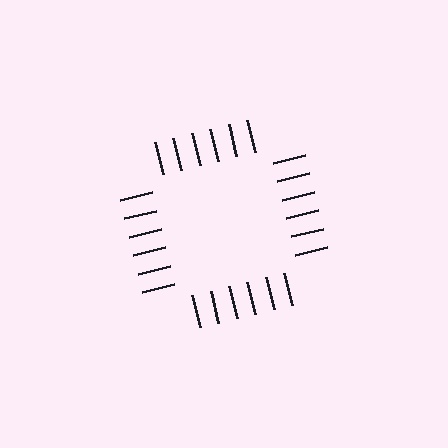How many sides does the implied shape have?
4 sides — the line-ends trace a square.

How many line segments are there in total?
24 — 6 along each of the 4 edges.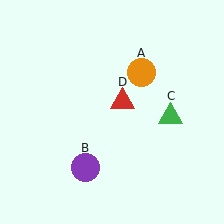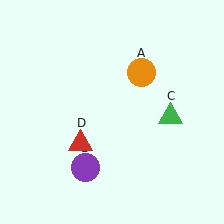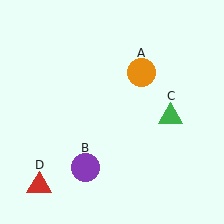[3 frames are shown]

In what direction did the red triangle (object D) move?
The red triangle (object D) moved down and to the left.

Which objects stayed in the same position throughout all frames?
Orange circle (object A) and purple circle (object B) and green triangle (object C) remained stationary.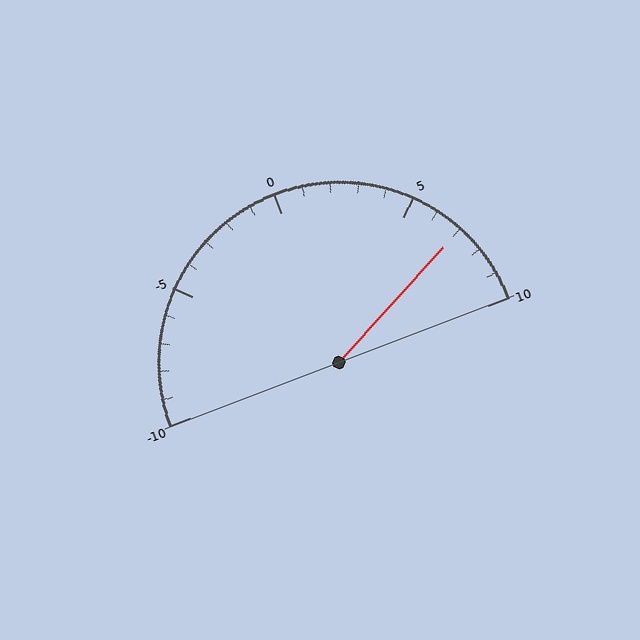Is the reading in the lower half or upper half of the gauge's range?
The reading is in the upper half of the range (-10 to 10).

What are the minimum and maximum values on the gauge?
The gauge ranges from -10 to 10.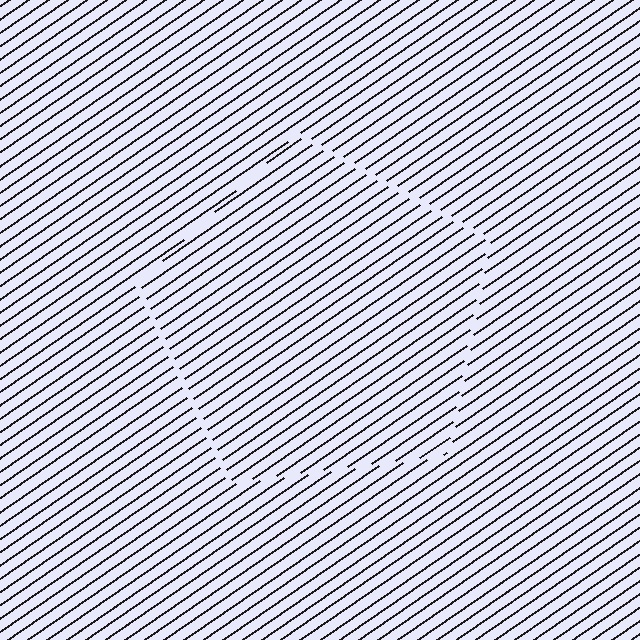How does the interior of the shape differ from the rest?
The interior of the shape contains the same grating, shifted by half a period — the contour is defined by the phase discontinuity where line-ends from the inner and outer gratings abut.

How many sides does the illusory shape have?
5 sides — the line-ends trace a pentagon.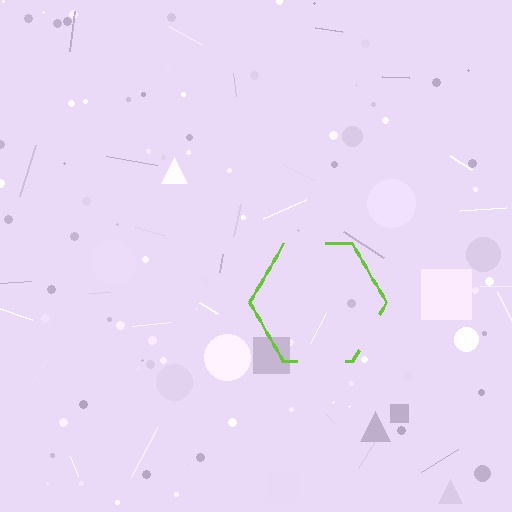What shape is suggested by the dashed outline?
The dashed outline suggests a hexagon.